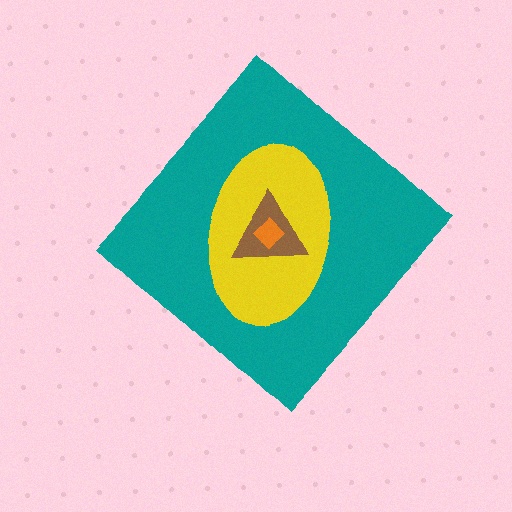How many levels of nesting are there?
4.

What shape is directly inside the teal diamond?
The yellow ellipse.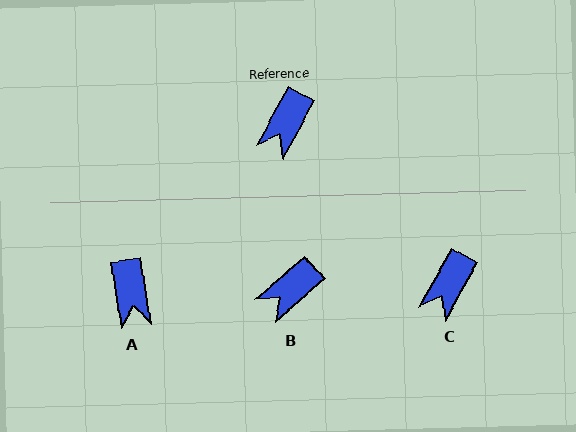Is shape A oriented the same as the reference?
No, it is off by about 38 degrees.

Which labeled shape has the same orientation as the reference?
C.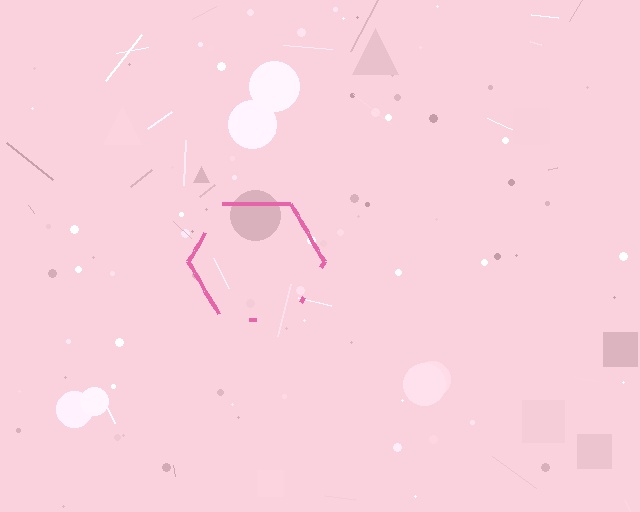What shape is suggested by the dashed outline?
The dashed outline suggests a hexagon.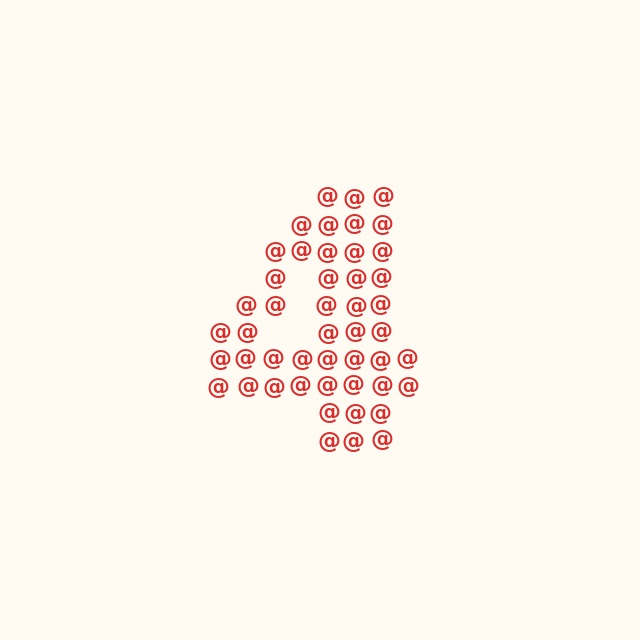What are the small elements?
The small elements are at signs.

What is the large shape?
The large shape is the digit 4.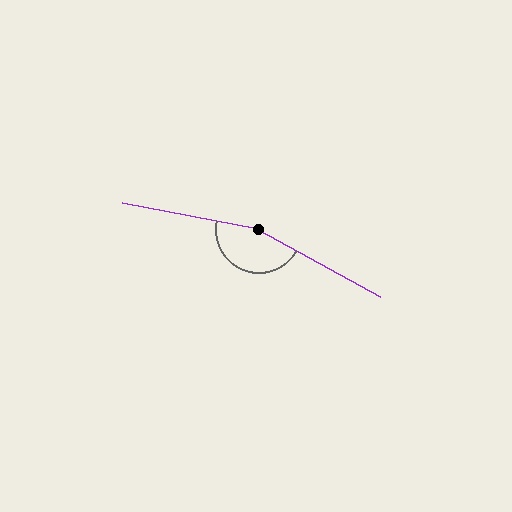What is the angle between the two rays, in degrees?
Approximately 162 degrees.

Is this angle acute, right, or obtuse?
It is obtuse.